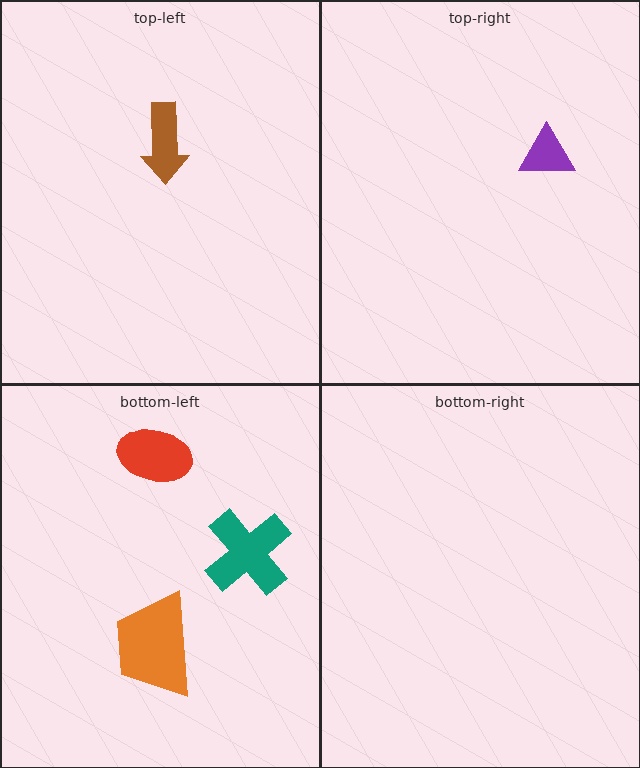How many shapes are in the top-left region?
1.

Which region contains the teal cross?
The bottom-left region.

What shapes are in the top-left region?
The brown arrow.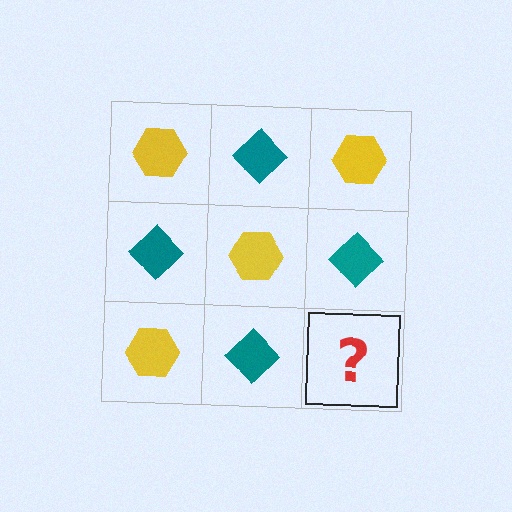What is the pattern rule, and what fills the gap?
The rule is that it alternates yellow hexagon and teal diamond in a checkerboard pattern. The gap should be filled with a yellow hexagon.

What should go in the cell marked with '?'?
The missing cell should contain a yellow hexagon.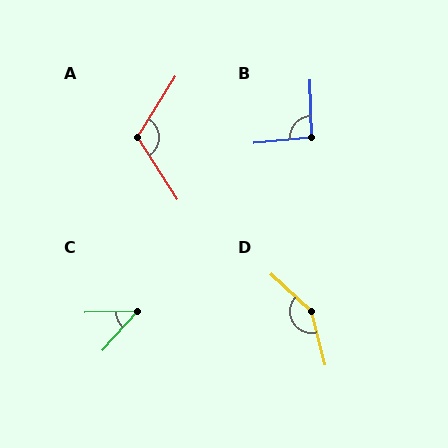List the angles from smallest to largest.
C (47°), B (95°), A (115°), D (147°).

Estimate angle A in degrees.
Approximately 115 degrees.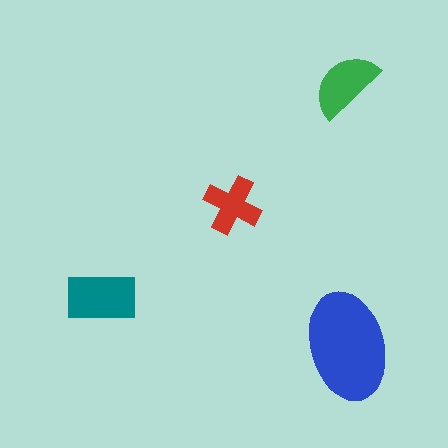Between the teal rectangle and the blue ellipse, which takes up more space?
The blue ellipse.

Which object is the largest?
The blue ellipse.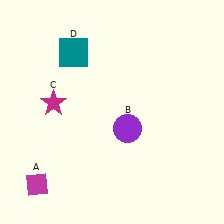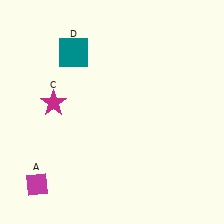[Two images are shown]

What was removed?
The purple circle (B) was removed in Image 2.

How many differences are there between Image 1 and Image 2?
There is 1 difference between the two images.